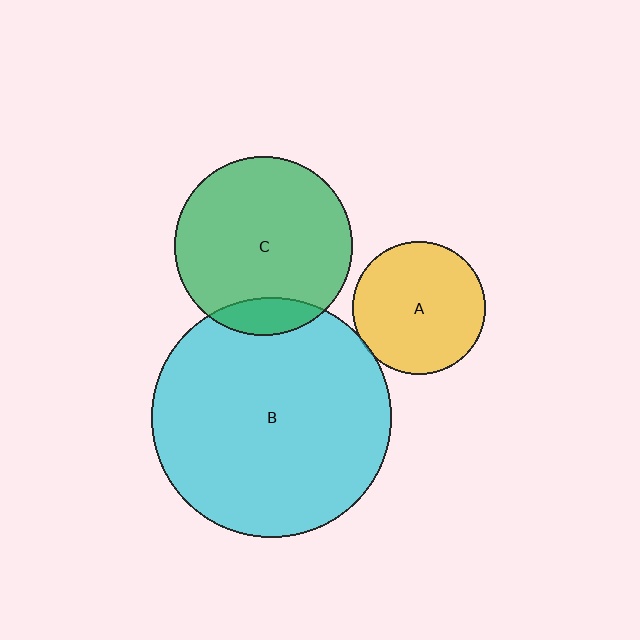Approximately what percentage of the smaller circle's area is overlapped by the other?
Approximately 5%.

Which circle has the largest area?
Circle B (cyan).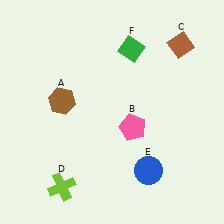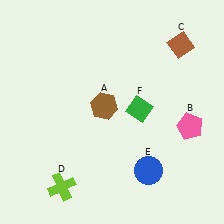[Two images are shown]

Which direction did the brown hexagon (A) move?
The brown hexagon (A) moved right.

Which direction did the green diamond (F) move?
The green diamond (F) moved down.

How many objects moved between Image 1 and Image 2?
3 objects moved between the two images.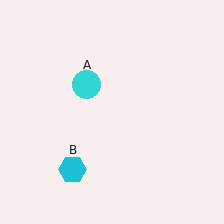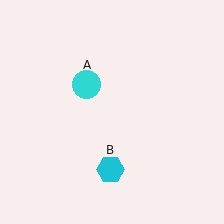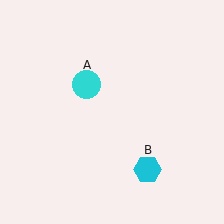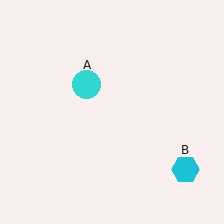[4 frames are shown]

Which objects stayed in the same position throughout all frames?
Cyan circle (object A) remained stationary.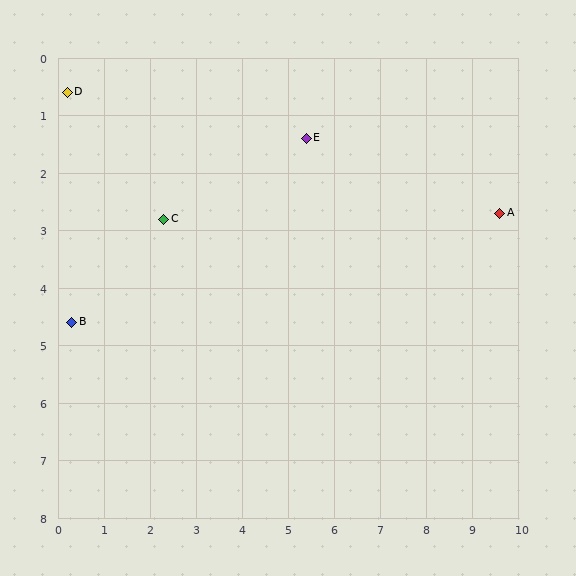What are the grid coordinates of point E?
Point E is at approximately (5.4, 1.4).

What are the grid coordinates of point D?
Point D is at approximately (0.2, 0.6).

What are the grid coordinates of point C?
Point C is at approximately (2.3, 2.8).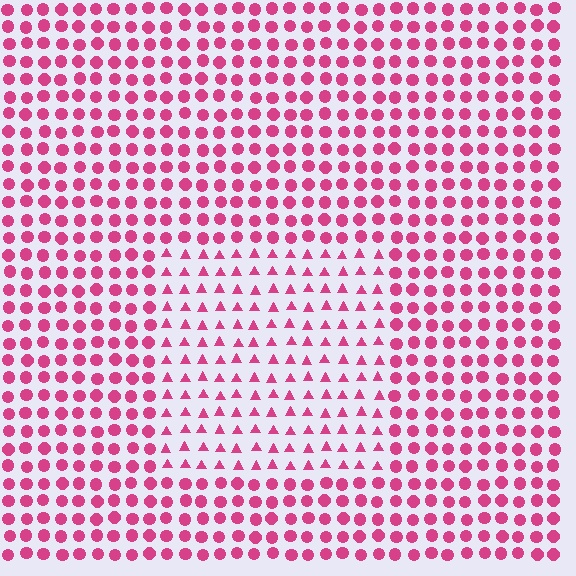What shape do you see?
I see a rectangle.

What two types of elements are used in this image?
The image uses triangles inside the rectangle region and circles outside it.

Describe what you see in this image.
The image is filled with small magenta elements arranged in a uniform grid. A rectangle-shaped region contains triangles, while the surrounding area contains circles. The boundary is defined purely by the change in element shape.